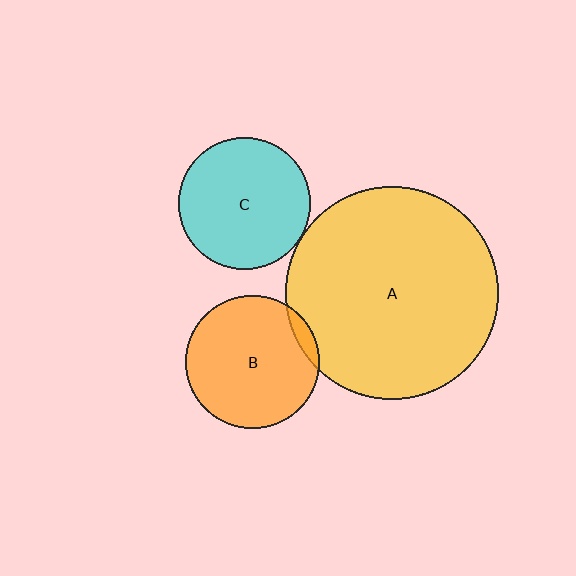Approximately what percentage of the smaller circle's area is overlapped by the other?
Approximately 5%.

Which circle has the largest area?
Circle A (yellow).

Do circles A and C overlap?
Yes.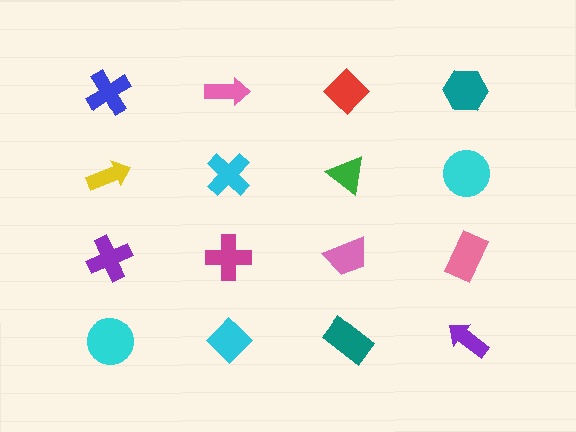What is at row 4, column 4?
A purple arrow.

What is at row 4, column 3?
A teal rectangle.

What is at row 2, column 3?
A green triangle.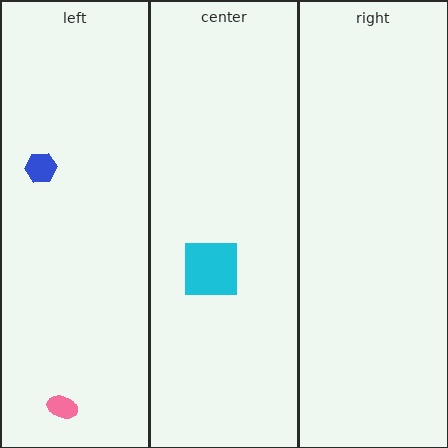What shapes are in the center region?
The cyan square.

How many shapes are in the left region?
2.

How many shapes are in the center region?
1.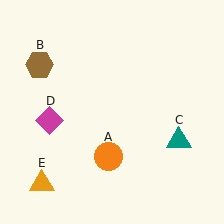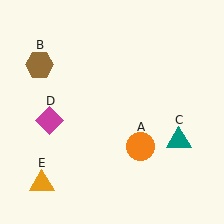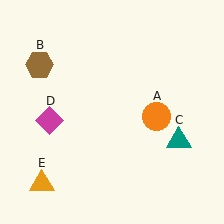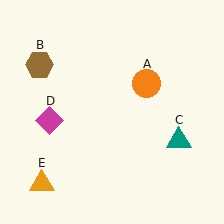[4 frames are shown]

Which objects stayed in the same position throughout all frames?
Brown hexagon (object B) and teal triangle (object C) and magenta diamond (object D) and orange triangle (object E) remained stationary.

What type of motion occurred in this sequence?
The orange circle (object A) rotated counterclockwise around the center of the scene.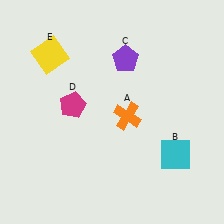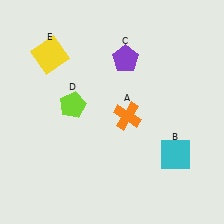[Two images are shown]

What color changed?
The pentagon (D) changed from magenta in Image 1 to lime in Image 2.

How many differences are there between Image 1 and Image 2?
There is 1 difference between the two images.